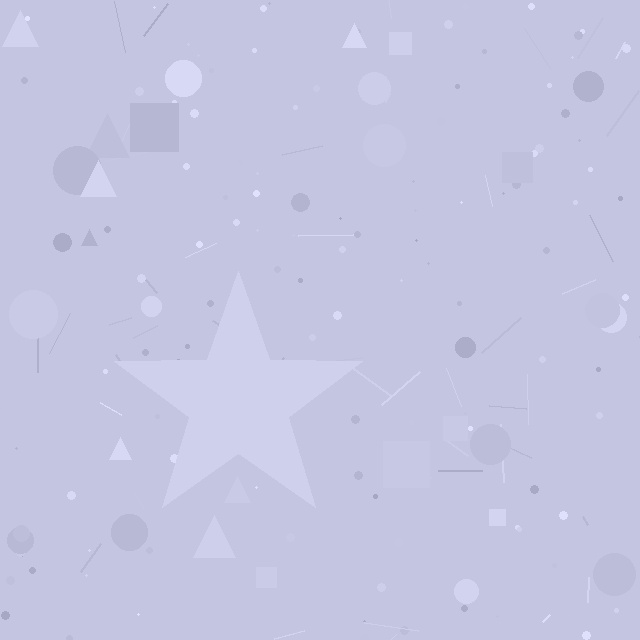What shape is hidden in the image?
A star is hidden in the image.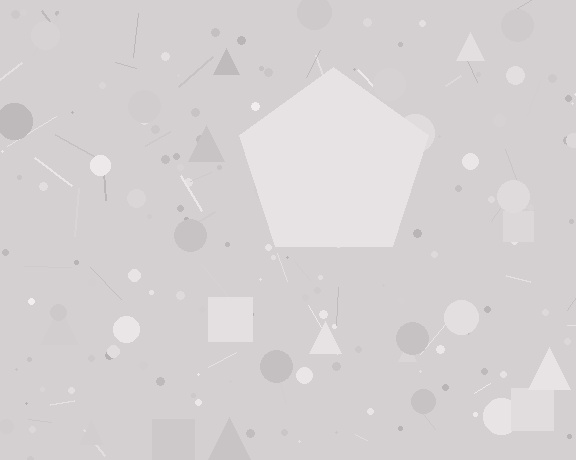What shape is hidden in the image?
A pentagon is hidden in the image.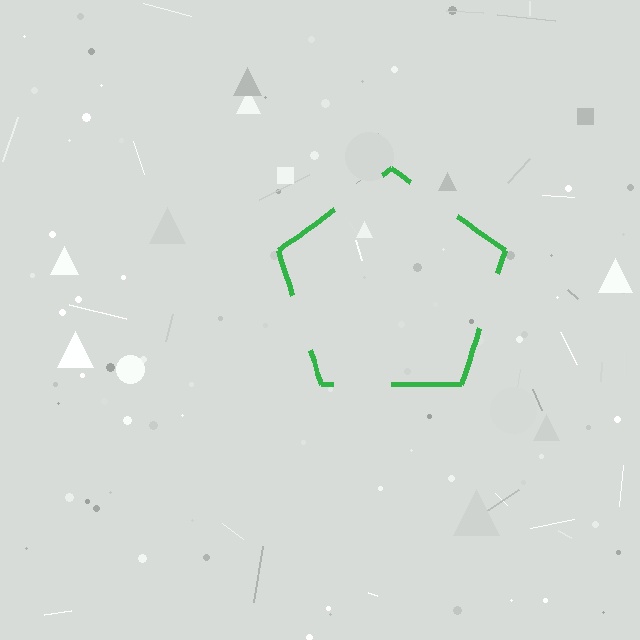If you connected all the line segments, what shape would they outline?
They would outline a pentagon.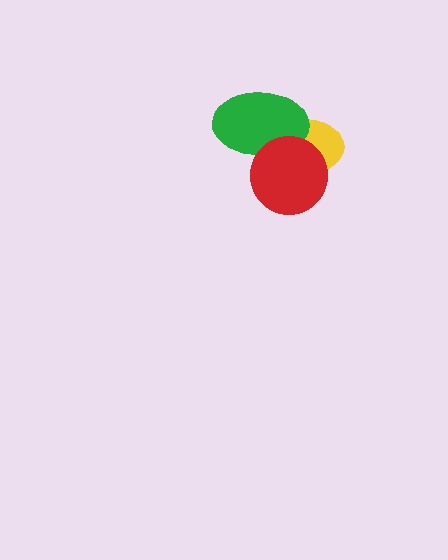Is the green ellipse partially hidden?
Yes, it is partially covered by another shape.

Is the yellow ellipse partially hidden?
Yes, it is partially covered by another shape.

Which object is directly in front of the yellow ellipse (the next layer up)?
The green ellipse is directly in front of the yellow ellipse.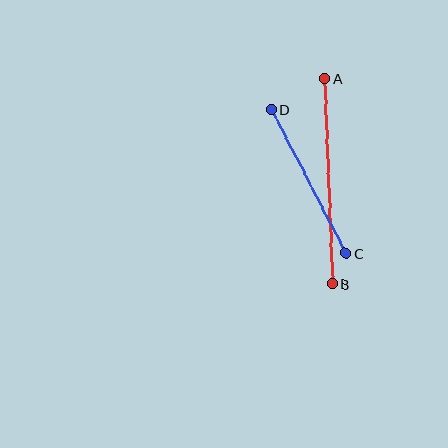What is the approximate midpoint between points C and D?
The midpoint is at approximately (309, 181) pixels.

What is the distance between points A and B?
The distance is approximately 206 pixels.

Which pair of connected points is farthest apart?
Points A and B are farthest apart.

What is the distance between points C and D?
The distance is approximately 162 pixels.